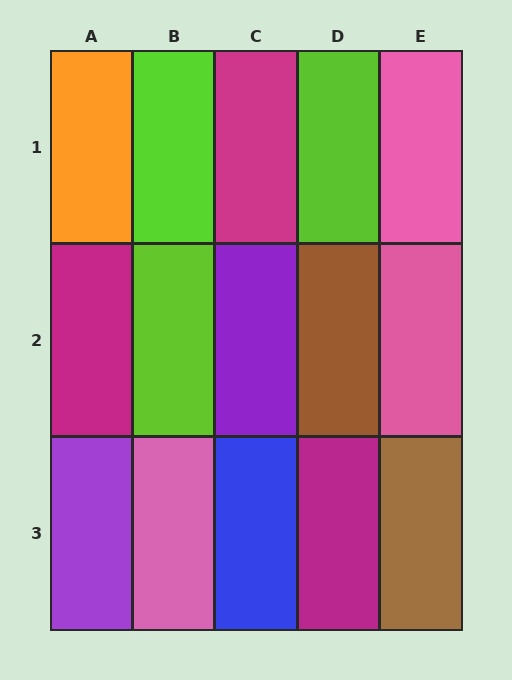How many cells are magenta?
3 cells are magenta.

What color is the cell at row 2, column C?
Purple.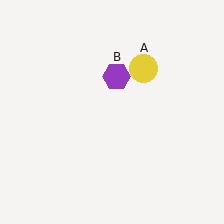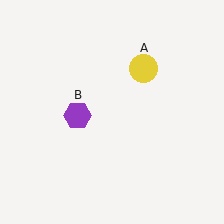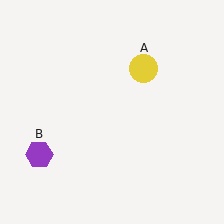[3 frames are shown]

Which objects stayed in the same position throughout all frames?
Yellow circle (object A) remained stationary.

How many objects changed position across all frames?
1 object changed position: purple hexagon (object B).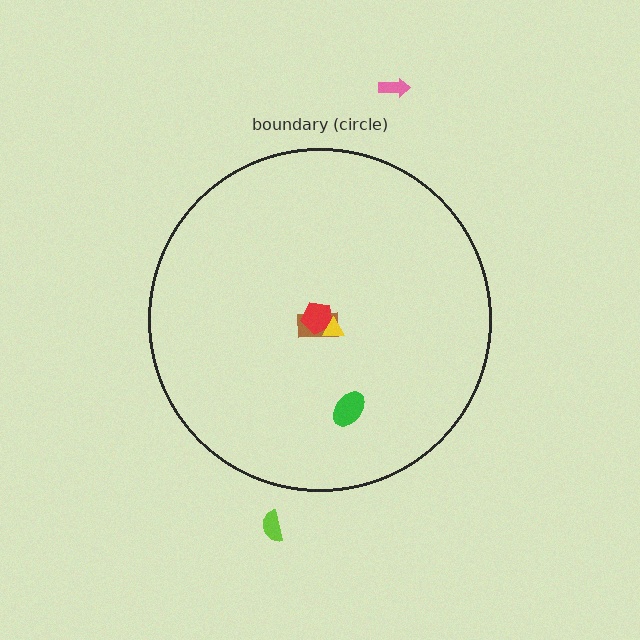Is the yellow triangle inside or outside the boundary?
Inside.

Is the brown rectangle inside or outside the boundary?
Inside.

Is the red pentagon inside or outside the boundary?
Inside.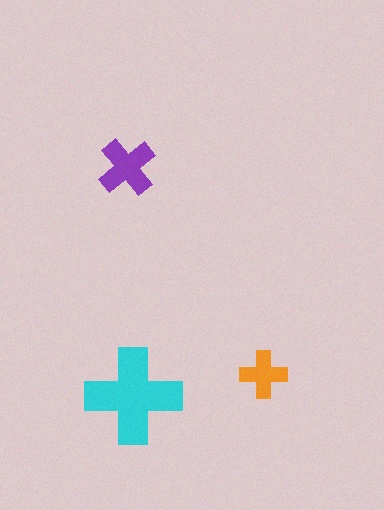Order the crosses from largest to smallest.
the cyan one, the purple one, the orange one.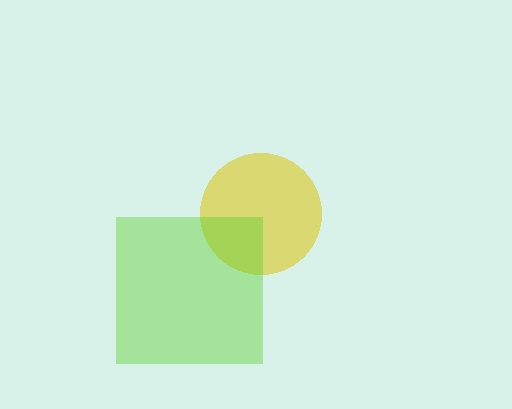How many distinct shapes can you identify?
There are 2 distinct shapes: a yellow circle, a lime square.